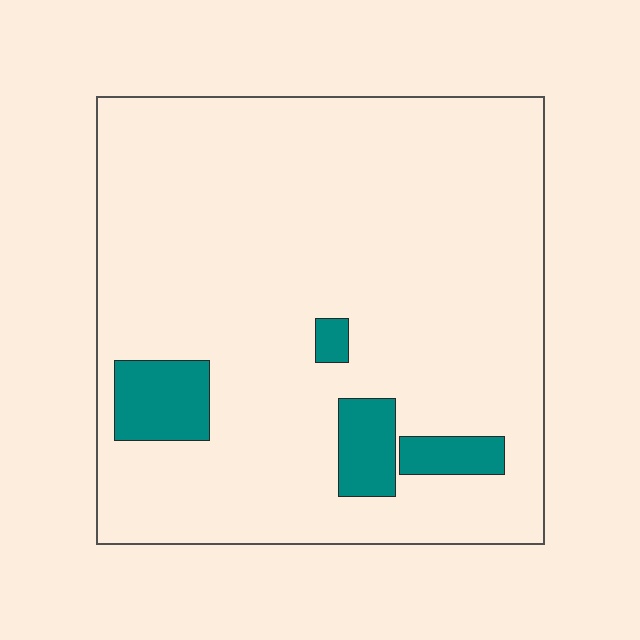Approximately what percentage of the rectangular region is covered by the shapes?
Approximately 10%.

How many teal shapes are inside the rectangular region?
4.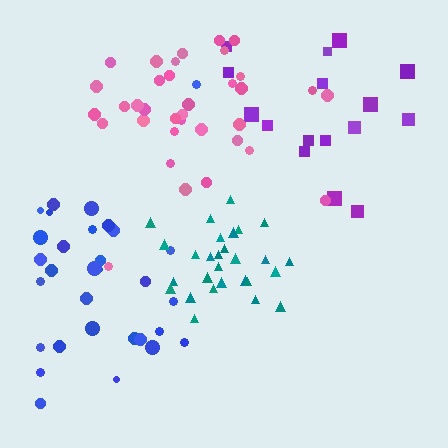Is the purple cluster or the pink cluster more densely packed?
Pink.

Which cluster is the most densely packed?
Teal.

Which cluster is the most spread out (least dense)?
Purple.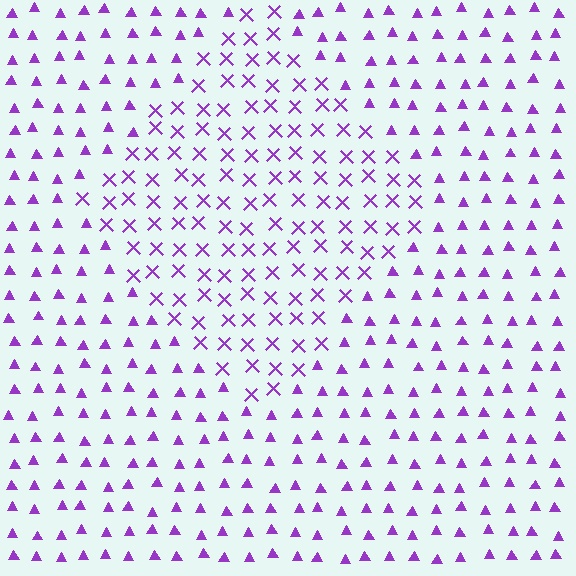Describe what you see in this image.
The image is filled with small purple elements arranged in a uniform grid. A diamond-shaped region contains X marks, while the surrounding area contains triangles. The boundary is defined purely by the change in element shape.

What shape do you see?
I see a diamond.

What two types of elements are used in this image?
The image uses X marks inside the diamond region and triangles outside it.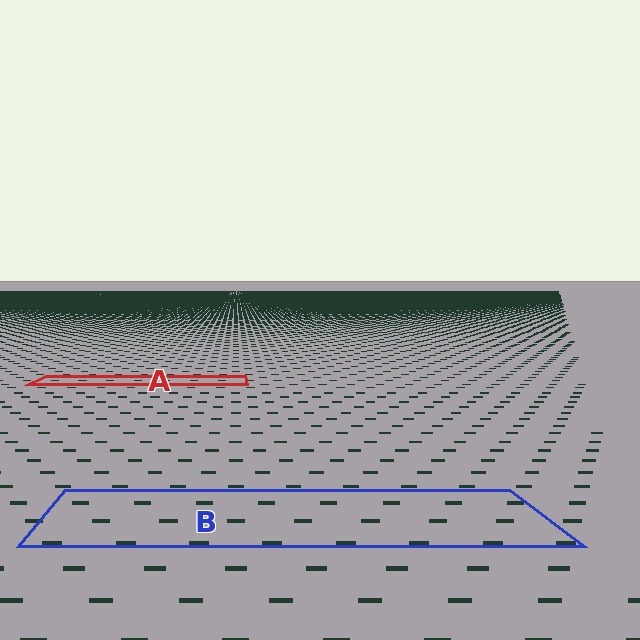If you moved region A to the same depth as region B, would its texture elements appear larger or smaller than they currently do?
They would appear larger. At a closer depth, the same texture elements are projected at a bigger on-screen size.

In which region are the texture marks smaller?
The texture marks are smaller in region A, because it is farther away.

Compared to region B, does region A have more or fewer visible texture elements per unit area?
Region A has more texture elements per unit area — they are packed more densely because it is farther away.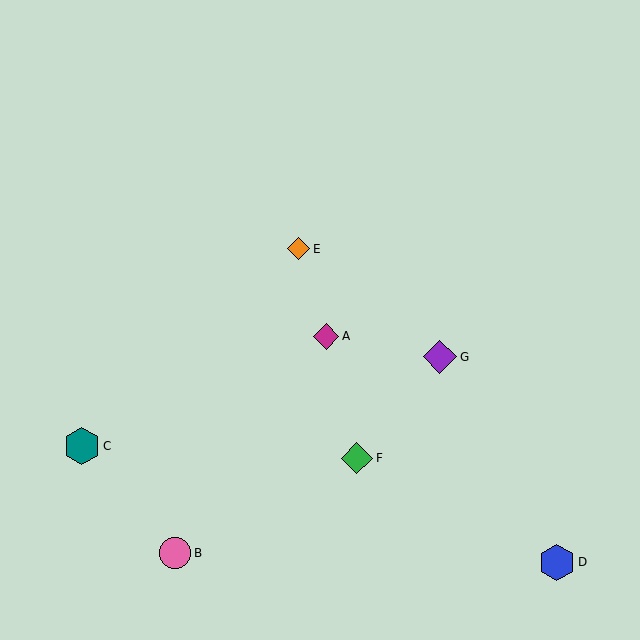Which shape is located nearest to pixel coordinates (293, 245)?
The orange diamond (labeled E) at (299, 249) is nearest to that location.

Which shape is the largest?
The teal hexagon (labeled C) is the largest.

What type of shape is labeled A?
Shape A is a magenta diamond.